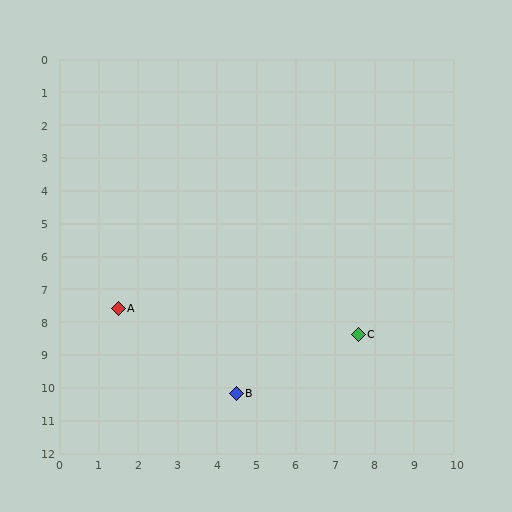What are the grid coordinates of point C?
Point C is at approximately (7.6, 8.4).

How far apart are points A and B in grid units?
Points A and B are about 4.0 grid units apart.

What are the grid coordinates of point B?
Point B is at approximately (4.5, 10.2).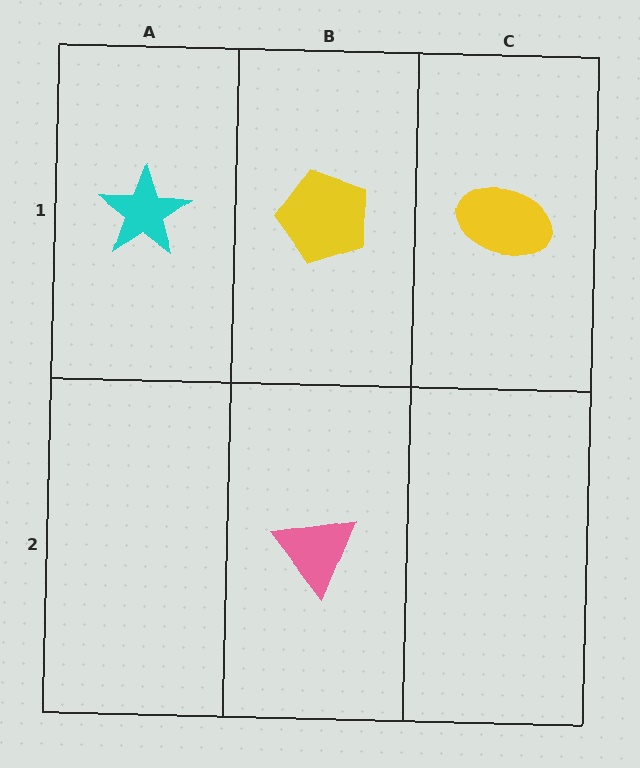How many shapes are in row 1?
3 shapes.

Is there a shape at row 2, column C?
No, that cell is empty.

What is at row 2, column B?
A pink triangle.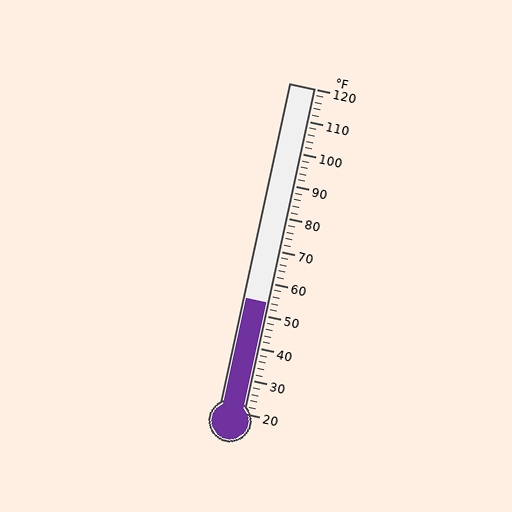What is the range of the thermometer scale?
The thermometer scale ranges from 20°F to 120°F.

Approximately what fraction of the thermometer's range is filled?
The thermometer is filled to approximately 35% of its range.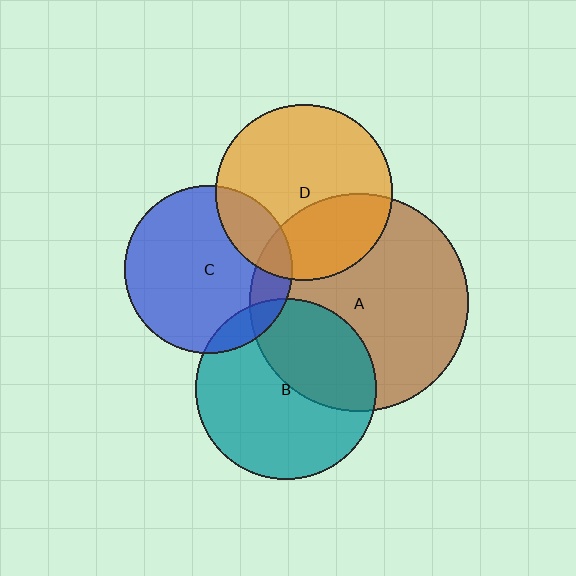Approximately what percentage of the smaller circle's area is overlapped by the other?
Approximately 30%.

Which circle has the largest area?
Circle A (brown).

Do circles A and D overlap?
Yes.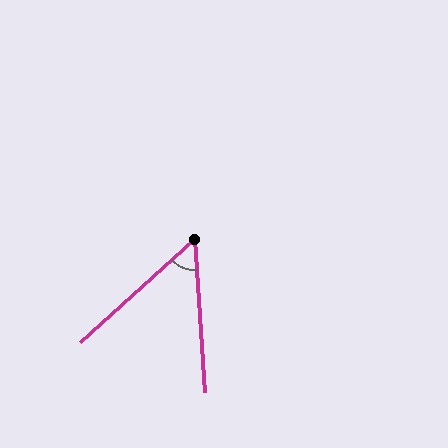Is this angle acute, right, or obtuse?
It is acute.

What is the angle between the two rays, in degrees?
Approximately 51 degrees.